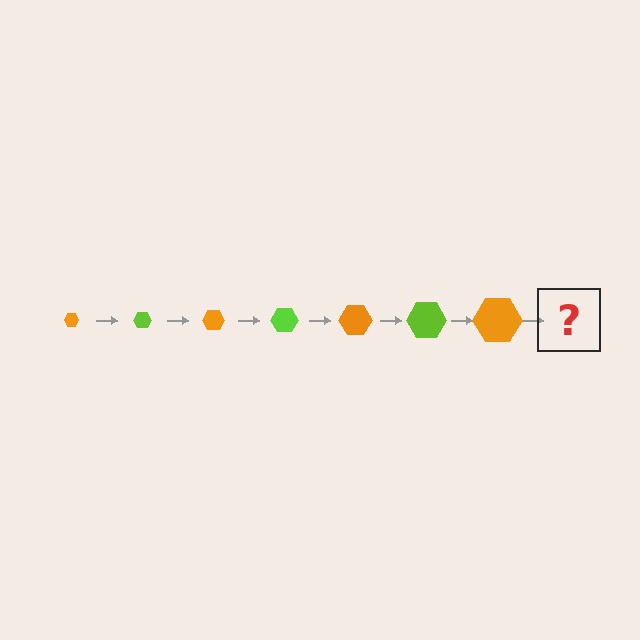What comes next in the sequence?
The next element should be a lime hexagon, larger than the previous one.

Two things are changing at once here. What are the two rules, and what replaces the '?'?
The two rules are that the hexagon grows larger each step and the color cycles through orange and lime. The '?' should be a lime hexagon, larger than the previous one.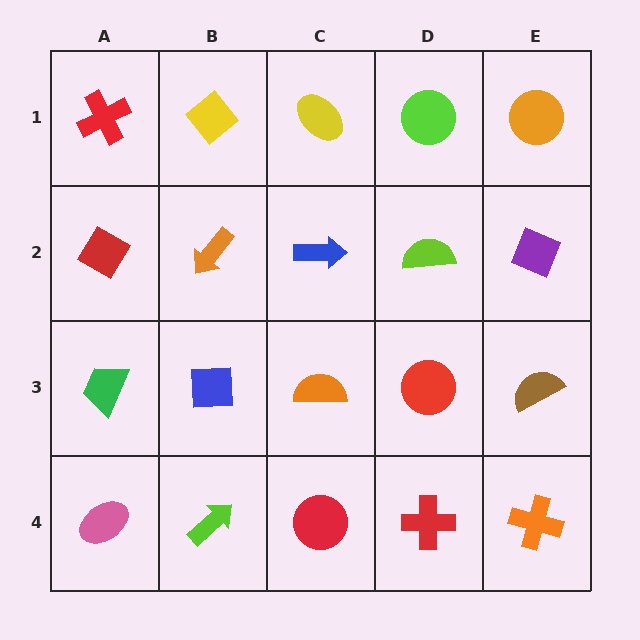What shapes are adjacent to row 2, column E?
An orange circle (row 1, column E), a brown semicircle (row 3, column E), a lime semicircle (row 2, column D).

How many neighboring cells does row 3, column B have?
4.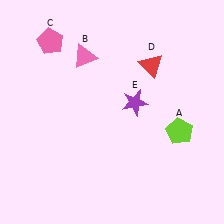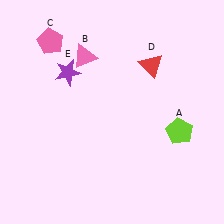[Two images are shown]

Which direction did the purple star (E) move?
The purple star (E) moved left.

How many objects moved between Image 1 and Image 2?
1 object moved between the two images.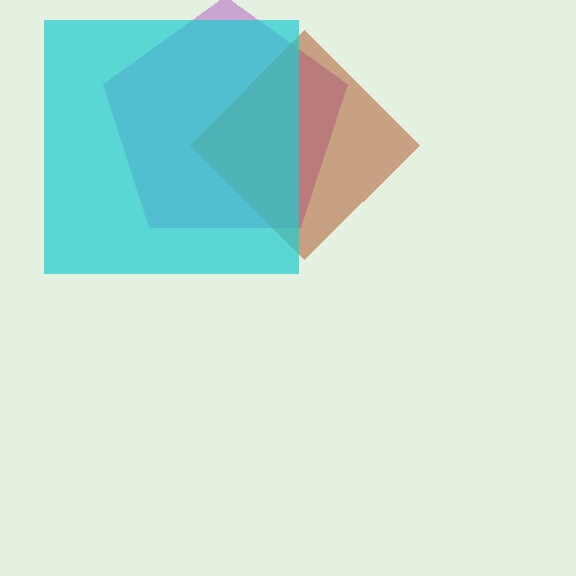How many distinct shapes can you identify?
There are 3 distinct shapes: a purple pentagon, a brown diamond, a cyan square.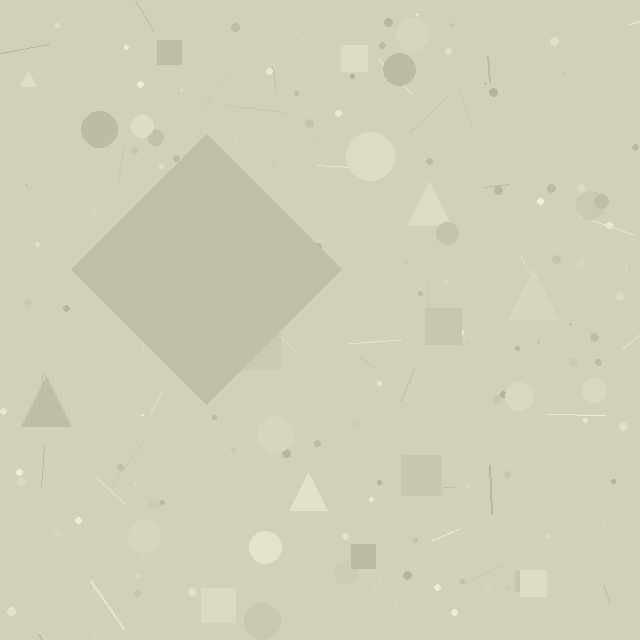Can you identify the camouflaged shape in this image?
The camouflaged shape is a diamond.